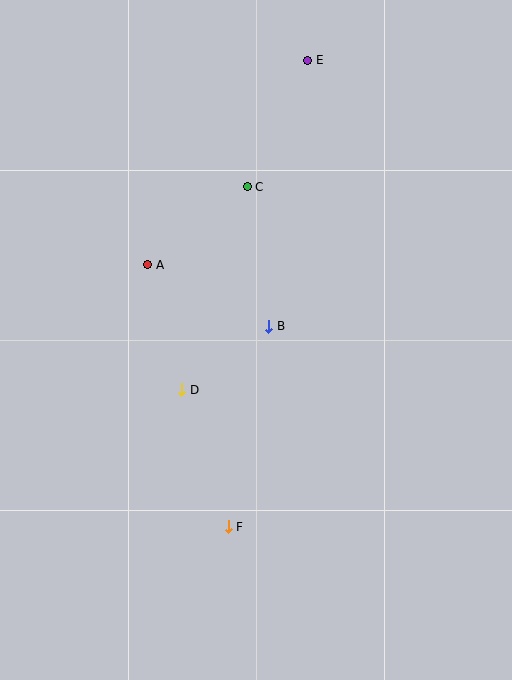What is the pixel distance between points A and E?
The distance between A and E is 260 pixels.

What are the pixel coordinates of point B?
Point B is at (269, 326).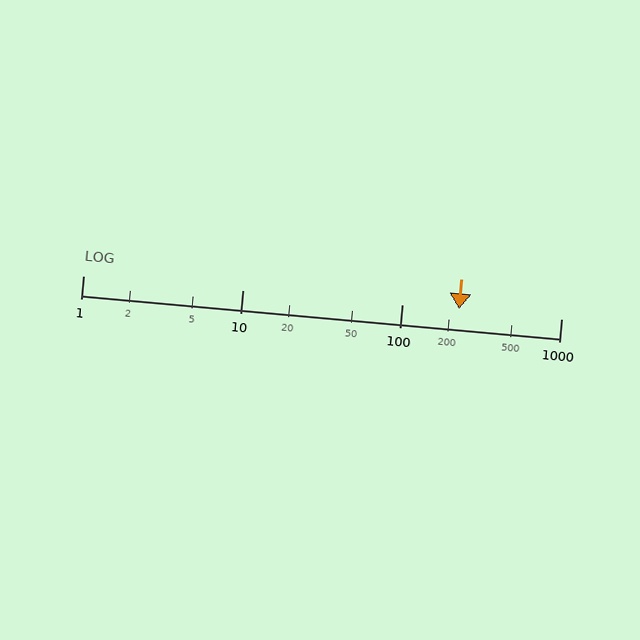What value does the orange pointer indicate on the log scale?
The pointer indicates approximately 230.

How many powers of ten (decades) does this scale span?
The scale spans 3 decades, from 1 to 1000.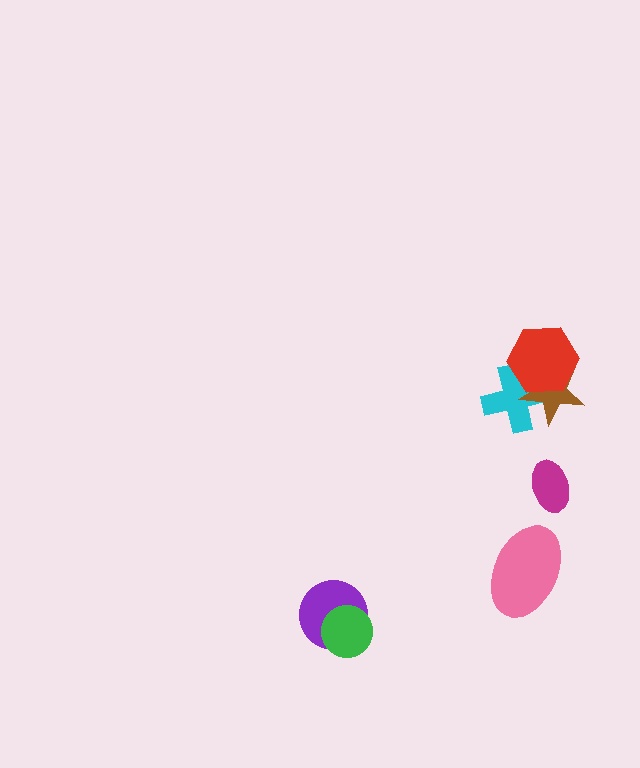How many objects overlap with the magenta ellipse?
0 objects overlap with the magenta ellipse.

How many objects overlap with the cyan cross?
2 objects overlap with the cyan cross.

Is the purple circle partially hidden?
Yes, it is partially covered by another shape.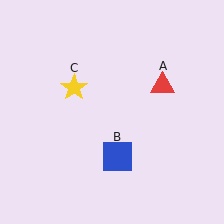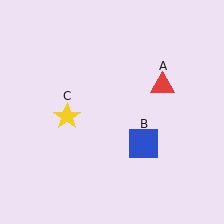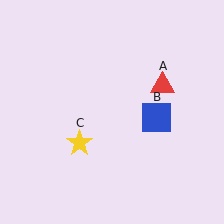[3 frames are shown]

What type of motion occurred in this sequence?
The blue square (object B), yellow star (object C) rotated counterclockwise around the center of the scene.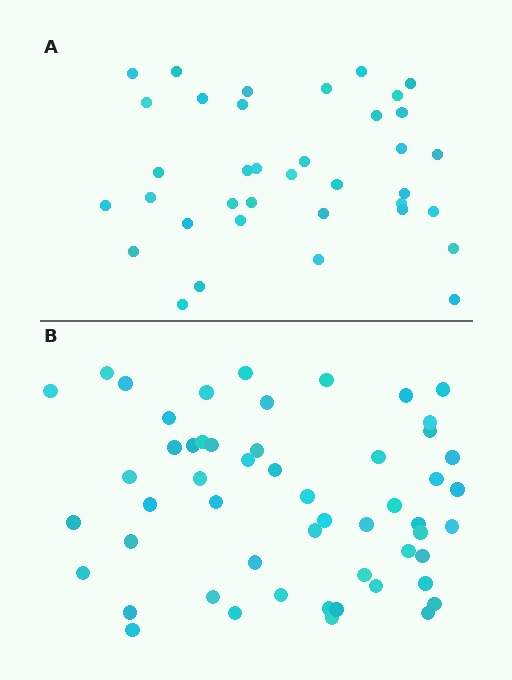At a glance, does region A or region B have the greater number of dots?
Region B (the bottom region) has more dots.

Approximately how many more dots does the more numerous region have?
Region B has approximately 15 more dots than region A.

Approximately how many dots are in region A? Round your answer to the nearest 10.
About 40 dots. (The exact count is 37, which rounds to 40.)